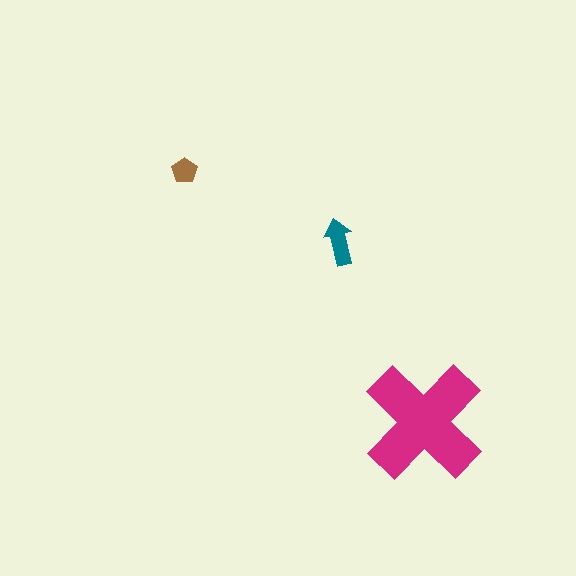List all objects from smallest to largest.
The brown pentagon, the teal arrow, the magenta cross.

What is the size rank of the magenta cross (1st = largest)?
1st.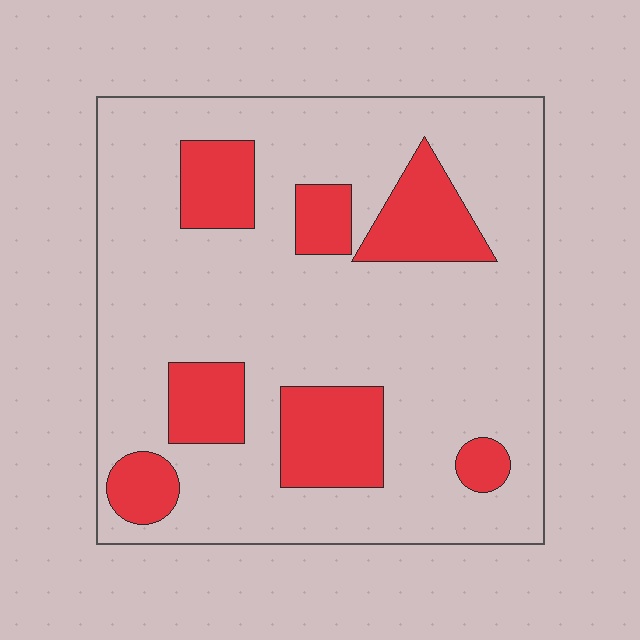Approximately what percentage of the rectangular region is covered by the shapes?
Approximately 20%.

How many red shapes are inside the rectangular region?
7.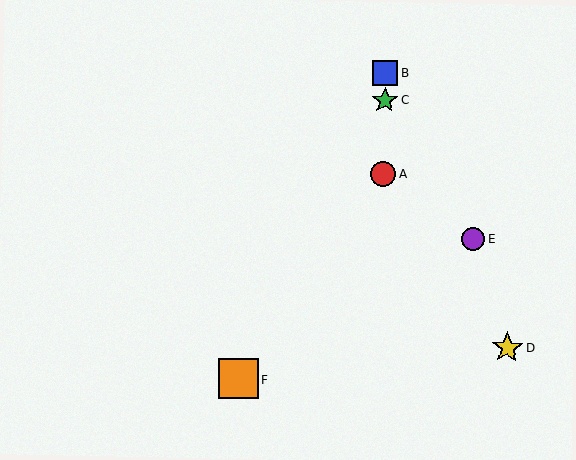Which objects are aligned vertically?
Objects A, B, C are aligned vertically.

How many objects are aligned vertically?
3 objects (A, B, C) are aligned vertically.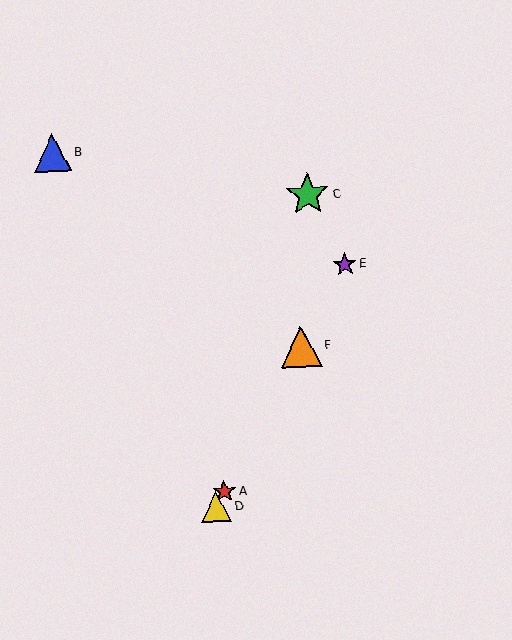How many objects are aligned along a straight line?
4 objects (A, D, E, F) are aligned along a straight line.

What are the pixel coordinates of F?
Object F is at (301, 347).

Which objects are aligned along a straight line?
Objects A, D, E, F are aligned along a straight line.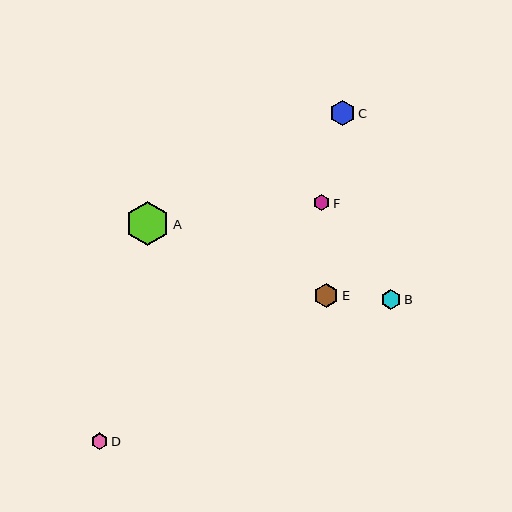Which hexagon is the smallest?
Hexagon F is the smallest with a size of approximately 16 pixels.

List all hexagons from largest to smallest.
From largest to smallest: A, E, C, B, D, F.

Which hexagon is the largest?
Hexagon A is the largest with a size of approximately 44 pixels.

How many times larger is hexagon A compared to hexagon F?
Hexagon A is approximately 2.8 times the size of hexagon F.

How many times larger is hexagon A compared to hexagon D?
Hexagon A is approximately 2.6 times the size of hexagon D.